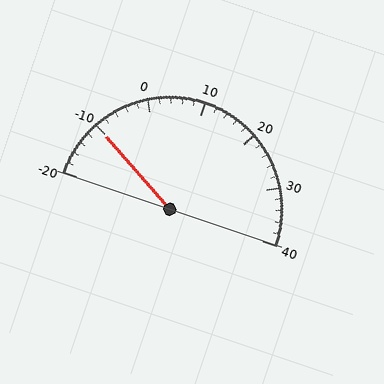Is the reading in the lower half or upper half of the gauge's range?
The reading is in the lower half of the range (-20 to 40).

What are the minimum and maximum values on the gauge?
The gauge ranges from -20 to 40.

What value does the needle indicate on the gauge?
The needle indicates approximately -10.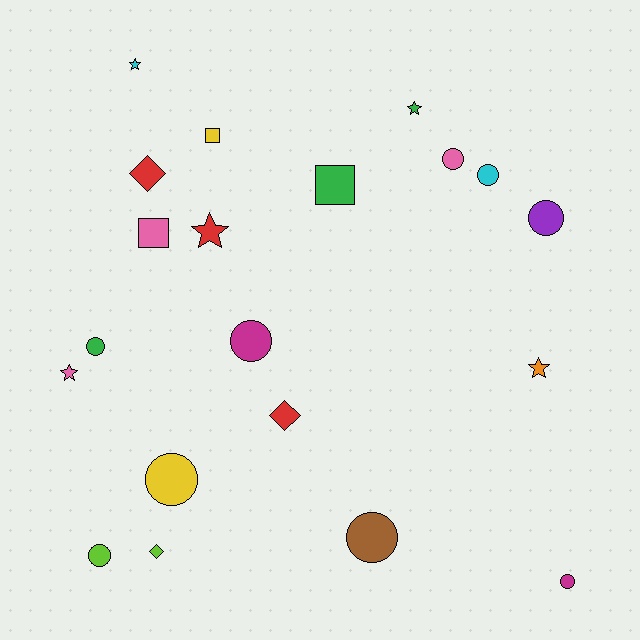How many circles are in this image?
There are 9 circles.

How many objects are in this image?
There are 20 objects.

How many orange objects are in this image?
There is 1 orange object.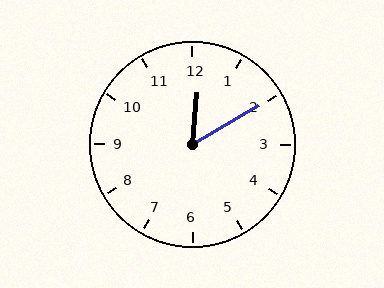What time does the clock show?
12:10.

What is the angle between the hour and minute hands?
Approximately 55 degrees.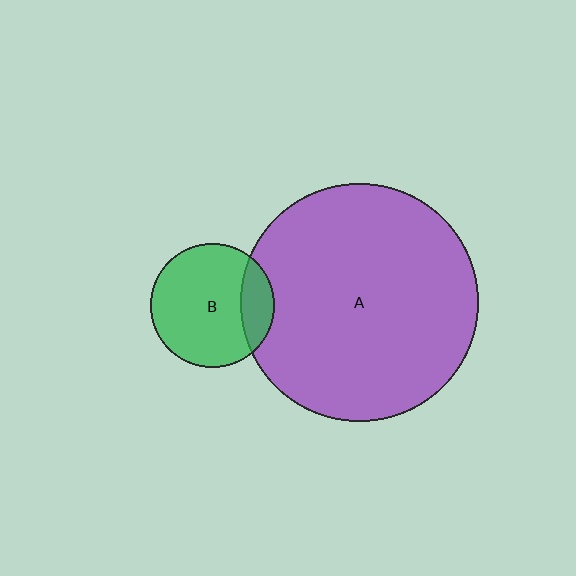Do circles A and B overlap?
Yes.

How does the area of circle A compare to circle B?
Approximately 3.7 times.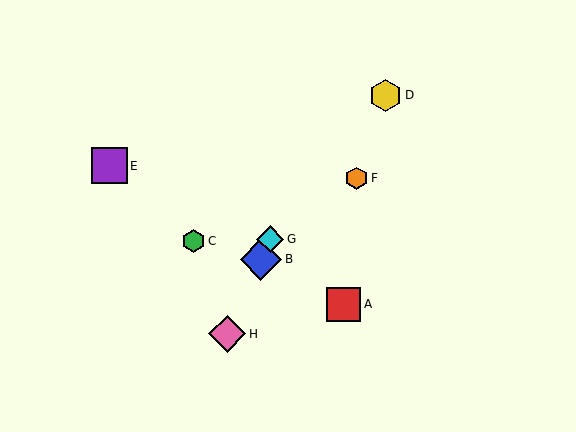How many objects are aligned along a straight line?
3 objects (B, G, H) are aligned along a straight line.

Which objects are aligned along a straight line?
Objects B, G, H are aligned along a straight line.